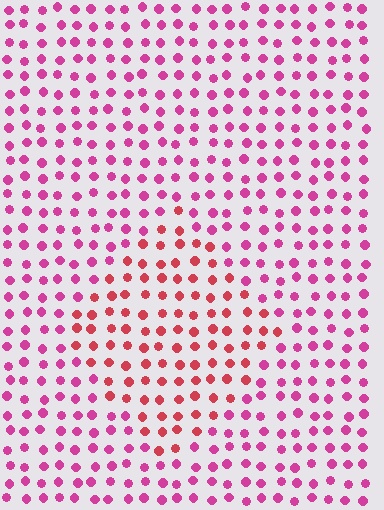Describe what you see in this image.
The image is filled with small magenta elements in a uniform arrangement. A diamond-shaped region is visible where the elements are tinted to a slightly different hue, forming a subtle color boundary.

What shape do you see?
I see a diamond.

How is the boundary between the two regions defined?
The boundary is defined purely by a slight shift in hue (about 31 degrees). Spacing, size, and orientation are identical on both sides.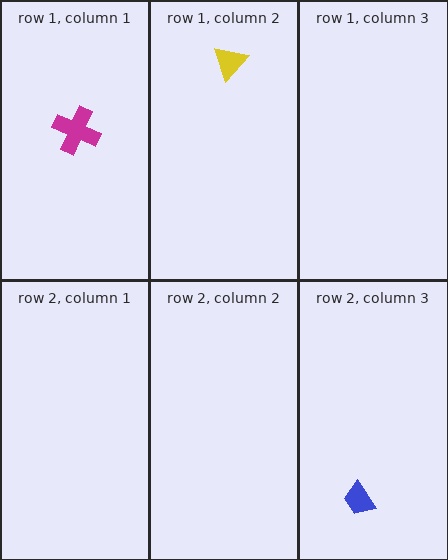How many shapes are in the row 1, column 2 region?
1.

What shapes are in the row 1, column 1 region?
The magenta cross.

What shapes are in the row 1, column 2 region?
The yellow triangle.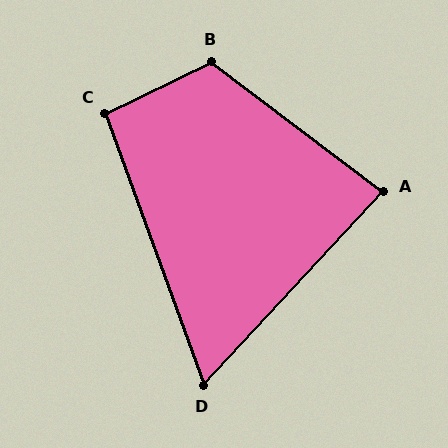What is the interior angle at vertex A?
Approximately 84 degrees (acute).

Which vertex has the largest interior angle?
B, at approximately 117 degrees.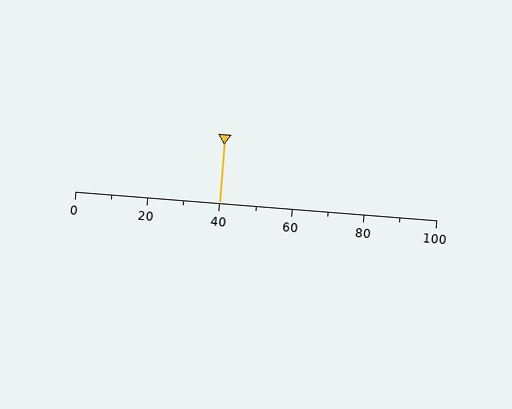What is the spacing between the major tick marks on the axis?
The major ticks are spaced 20 apart.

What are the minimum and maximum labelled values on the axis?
The axis runs from 0 to 100.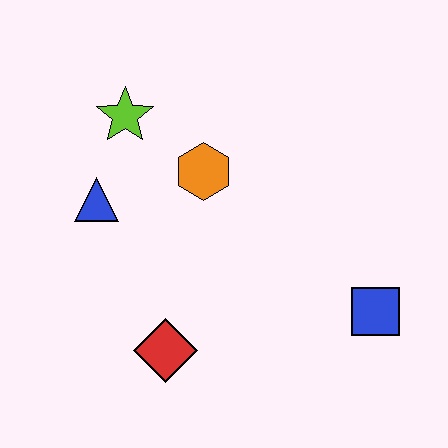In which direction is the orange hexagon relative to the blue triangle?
The orange hexagon is to the right of the blue triangle.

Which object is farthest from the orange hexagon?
The blue square is farthest from the orange hexagon.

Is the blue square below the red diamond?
No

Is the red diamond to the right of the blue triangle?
Yes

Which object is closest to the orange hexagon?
The lime star is closest to the orange hexagon.